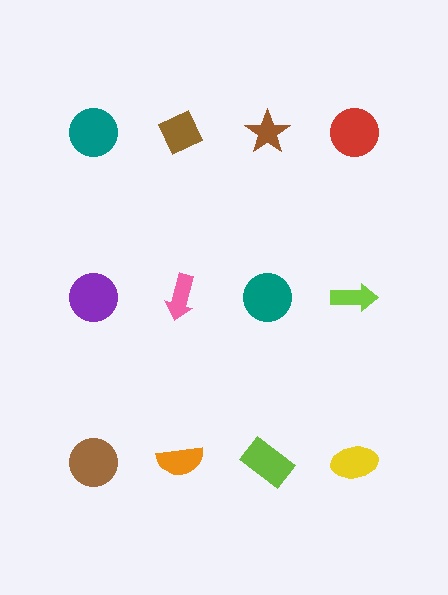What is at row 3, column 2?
An orange semicircle.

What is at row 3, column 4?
A yellow ellipse.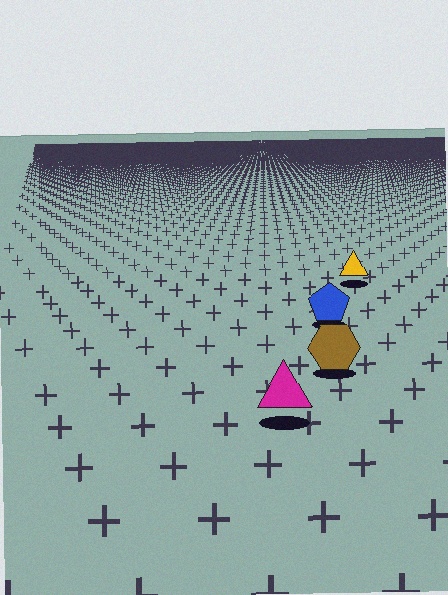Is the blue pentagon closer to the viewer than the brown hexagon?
No. The brown hexagon is closer — you can tell from the texture gradient: the ground texture is coarser near it.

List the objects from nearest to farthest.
From nearest to farthest: the magenta triangle, the brown hexagon, the blue pentagon, the yellow triangle.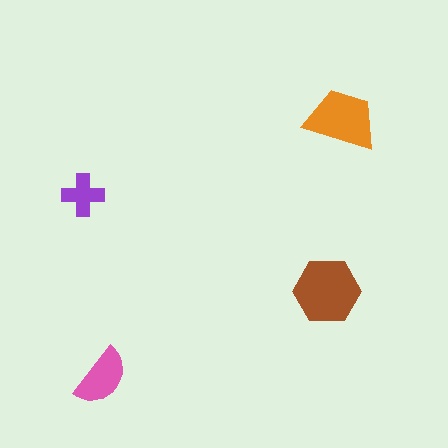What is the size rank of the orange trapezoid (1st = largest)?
2nd.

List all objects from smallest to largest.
The purple cross, the pink semicircle, the orange trapezoid, the brown hexagon.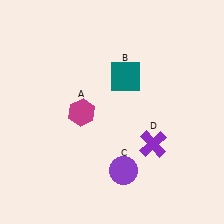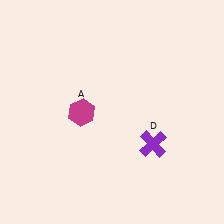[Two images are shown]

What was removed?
The teal square (B), the purple circle (C) were removed in Image 2.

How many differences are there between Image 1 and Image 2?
There are 2 differences between the two images.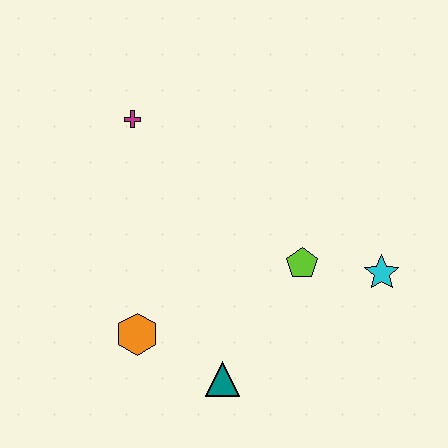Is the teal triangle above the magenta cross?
No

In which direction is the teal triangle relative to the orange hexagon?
The teal triangle is to the right of the orange hexagon.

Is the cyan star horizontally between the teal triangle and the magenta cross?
No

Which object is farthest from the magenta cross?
The cyan star is farthest from the magenta cross.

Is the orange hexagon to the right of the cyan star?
No